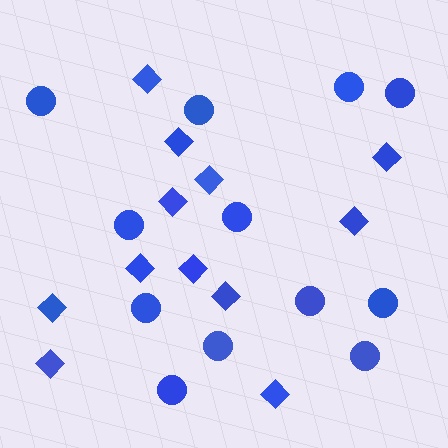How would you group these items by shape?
There are 2 groups: one group of circles (12) and one group of diamonds (12).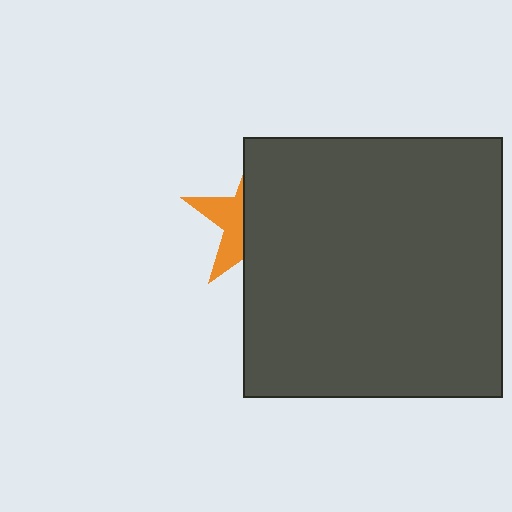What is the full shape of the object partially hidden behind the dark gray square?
The partially hidden object is an orange star.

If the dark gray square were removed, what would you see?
You would see the complete orange star.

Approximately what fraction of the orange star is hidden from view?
Roughly 64% of the orange star is hidden behind the dark gray square.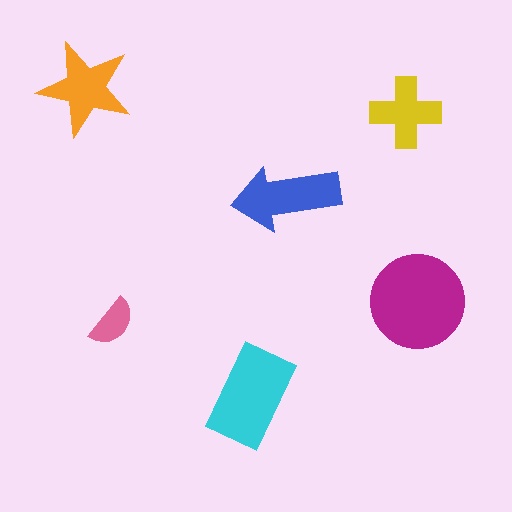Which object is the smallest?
The pink semicircle.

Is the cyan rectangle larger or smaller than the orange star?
Larger.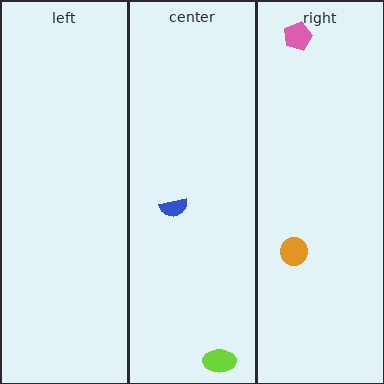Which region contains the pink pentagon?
The right region.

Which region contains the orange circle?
The right region.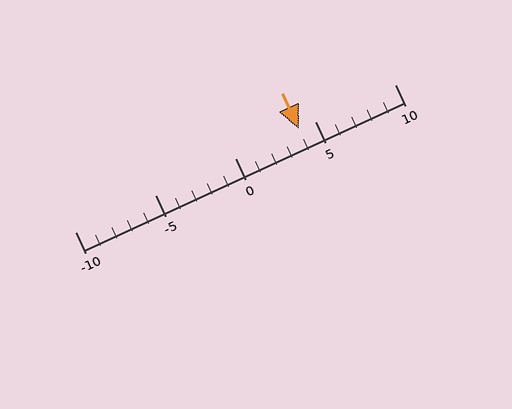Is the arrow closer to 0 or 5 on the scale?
The arrow is closer to 5.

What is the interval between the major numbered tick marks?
The major tick marks are spaced 5 units apart.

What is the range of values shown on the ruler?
The ruler shows values from -10 to 10.